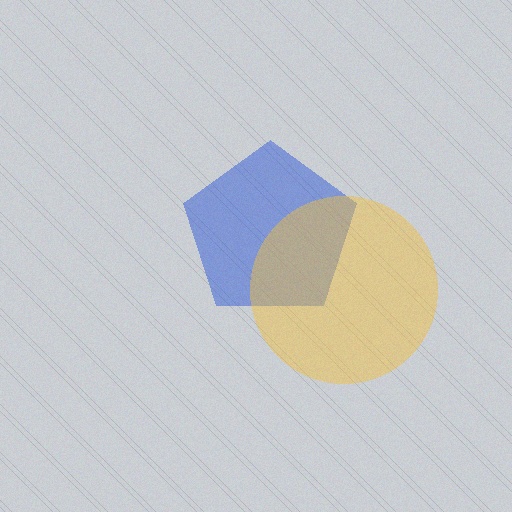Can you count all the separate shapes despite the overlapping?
Yes, there are 2 separate shapes.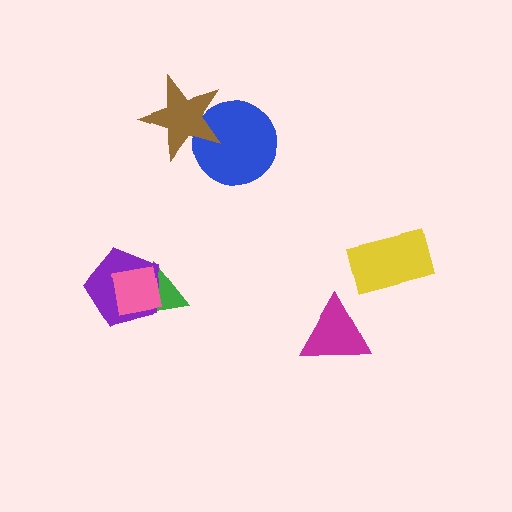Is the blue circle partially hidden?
Yes, it is partially covered by another shape.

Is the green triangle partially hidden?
Yes, it is partially covered by another shape.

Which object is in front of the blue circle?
The brown star is in front of the blue circle.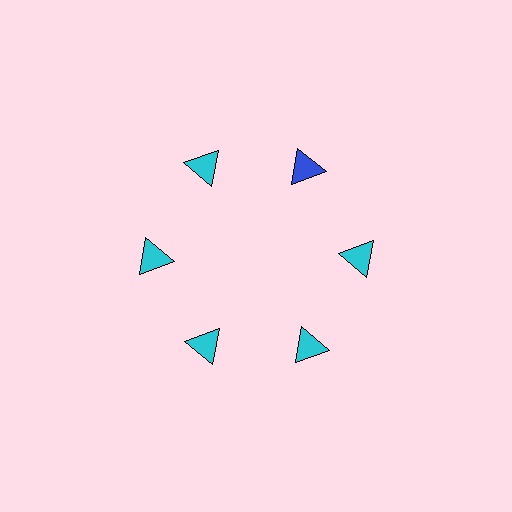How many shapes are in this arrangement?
There are 6 shapes arranged in a ring pattern.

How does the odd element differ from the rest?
It has a different color: blue instead of cyan.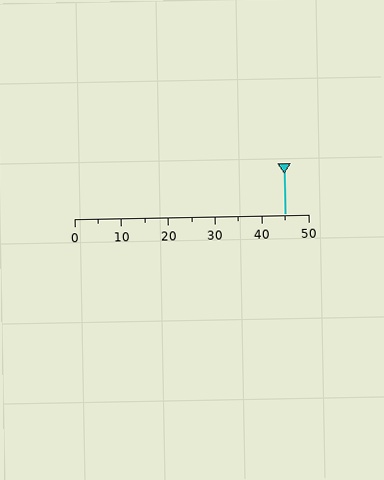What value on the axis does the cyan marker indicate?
The marker indicates approximately 45.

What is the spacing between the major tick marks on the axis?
The major ticks are spaced 10 apart.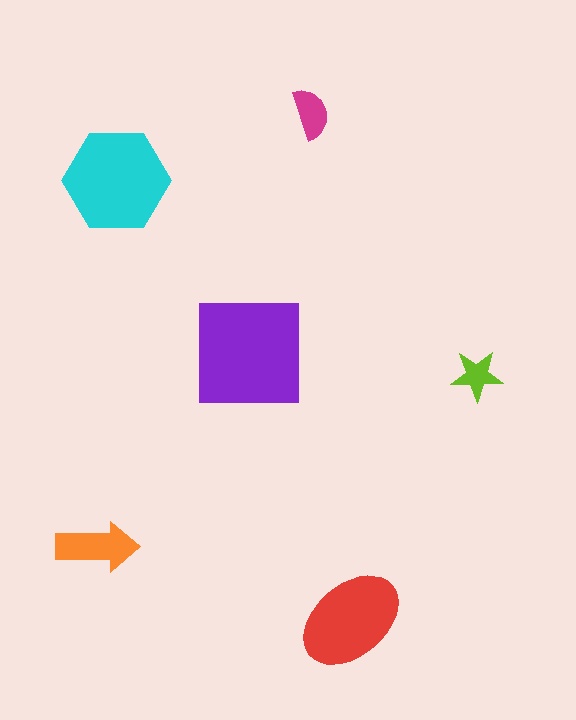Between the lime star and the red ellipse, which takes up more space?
The red ellipse.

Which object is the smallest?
The lime star.